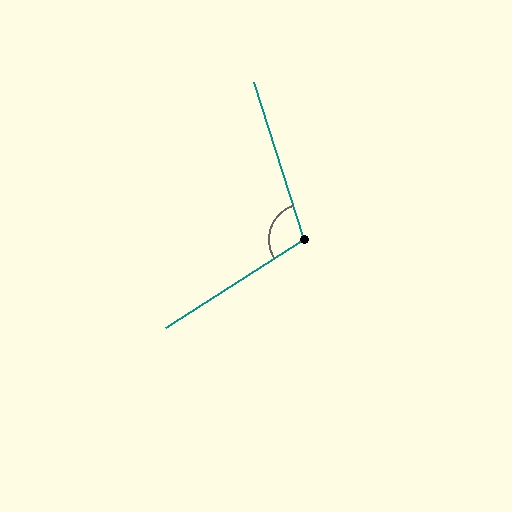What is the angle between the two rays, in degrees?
Approximately 105 degrees.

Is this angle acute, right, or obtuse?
It is obtuse.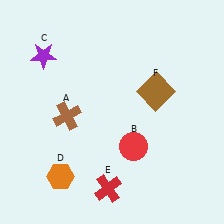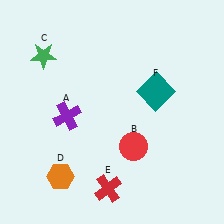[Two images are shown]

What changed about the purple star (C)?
In Image 1, C is purple. In Image 2, it changed to green.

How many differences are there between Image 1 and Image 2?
There are 3 differences between the two images.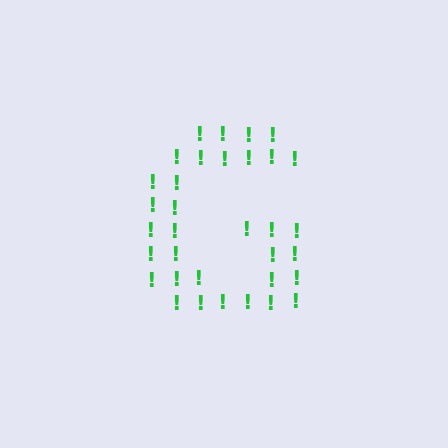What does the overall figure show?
The overall figure shows the letter G.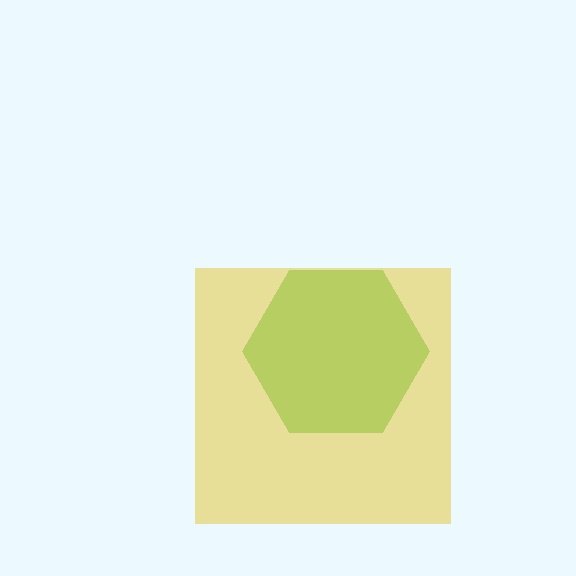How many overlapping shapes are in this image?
There are 2 overlapping shapes in the image.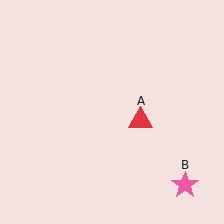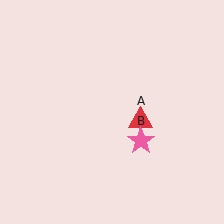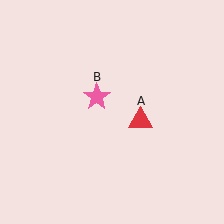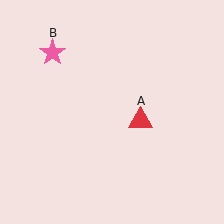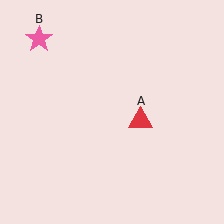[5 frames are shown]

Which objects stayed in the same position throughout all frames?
Red triangle (object A) remained stationary.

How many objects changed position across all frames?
1 object changed position: pink star (object B).